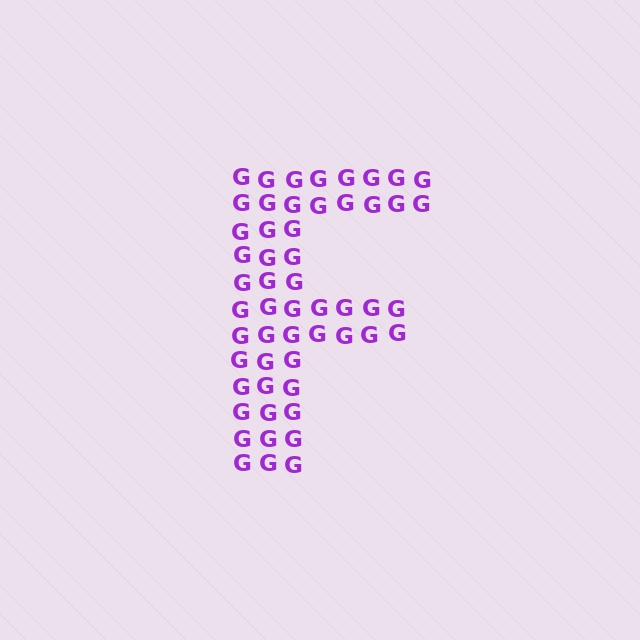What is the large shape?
The large shape is the letter F.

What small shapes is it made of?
It is made of small letter G's.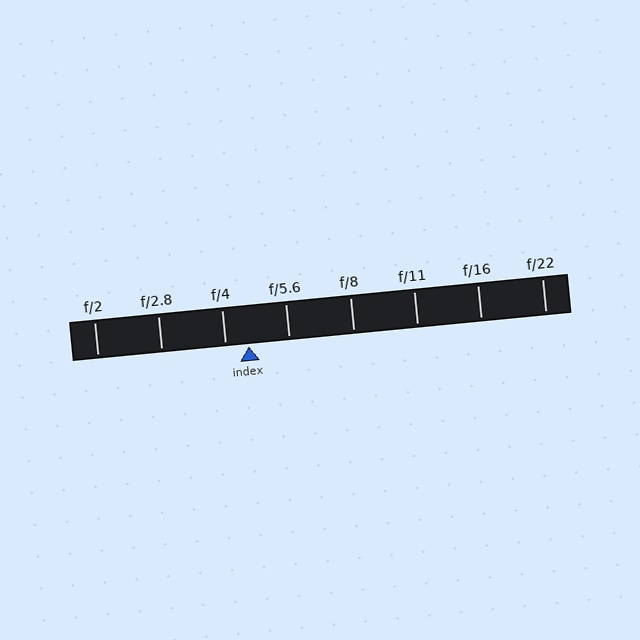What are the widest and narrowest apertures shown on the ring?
The widest aperture shown is f/2 and the narrowest is f/22.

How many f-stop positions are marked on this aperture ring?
There are 8 f-stop positions marked.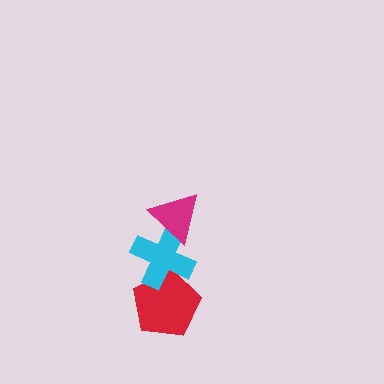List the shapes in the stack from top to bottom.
From top to bottom: the magenta triangle, the cyan cross, the red pentagon.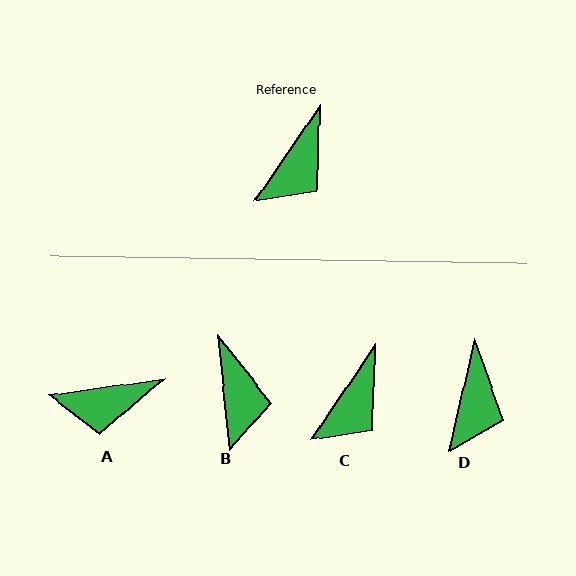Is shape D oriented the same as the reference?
No, it is off by about 21 degrees.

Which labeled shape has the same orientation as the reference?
C.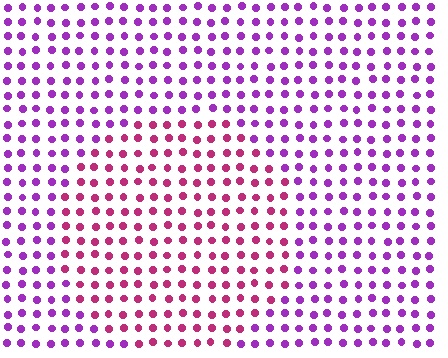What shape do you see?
I see a circle.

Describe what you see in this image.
The image is filled with small purple elements in a uniform arrangement. A circle-shaped region is visible where the elements are tinted to a slightly different hue, forming a subtle color boundary.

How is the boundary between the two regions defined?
The boundary is defined purely by a slight shift in hue (about 41 degrees). Spacing, size, and orientation are identical on both sides.